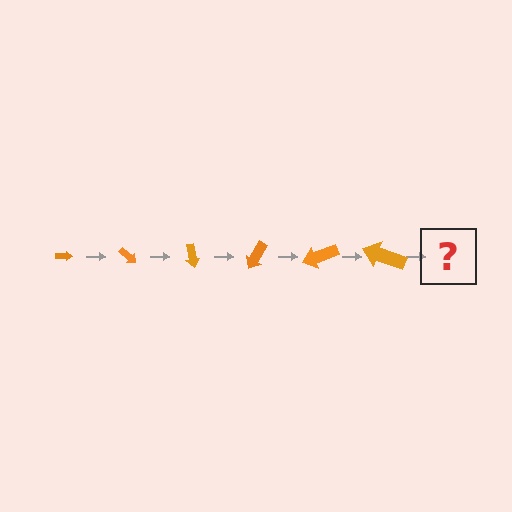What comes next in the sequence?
The next element should be an arrow, larger than the previous one and rotated 240 degrees from the start.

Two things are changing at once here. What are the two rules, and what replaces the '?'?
The two rules are that the arrow grows larger each step and it rotates 40 degrees each step. The '?' should be an arrow, larger than the previous one and rotated 240 degrees from the start.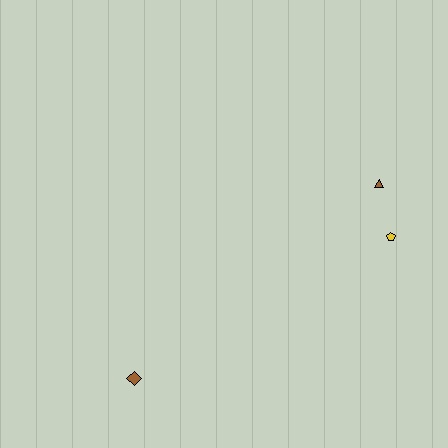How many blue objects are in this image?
There are no blue objects.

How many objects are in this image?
There are 3 objects.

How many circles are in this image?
There are no circles.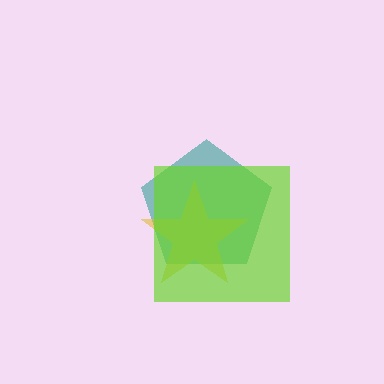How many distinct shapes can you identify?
There are 3 distinct shapes: a teal pentagon, a yellow star, a lime square.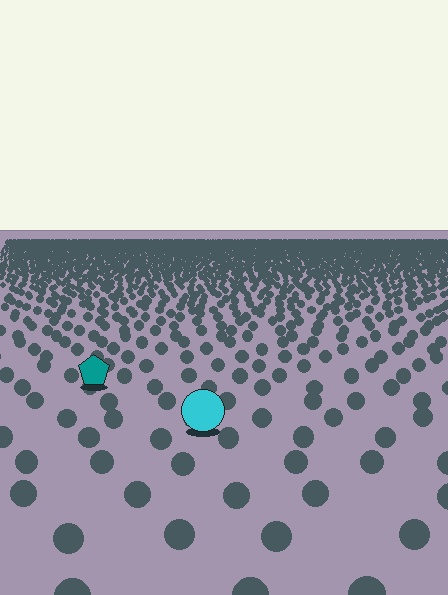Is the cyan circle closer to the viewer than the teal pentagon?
Yes. The cyan circle is closer — you can tell from the texture gradient: the ground texture is coarser near it.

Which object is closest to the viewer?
The cyan circle is closest. The texture marks near it are larger and more spread out.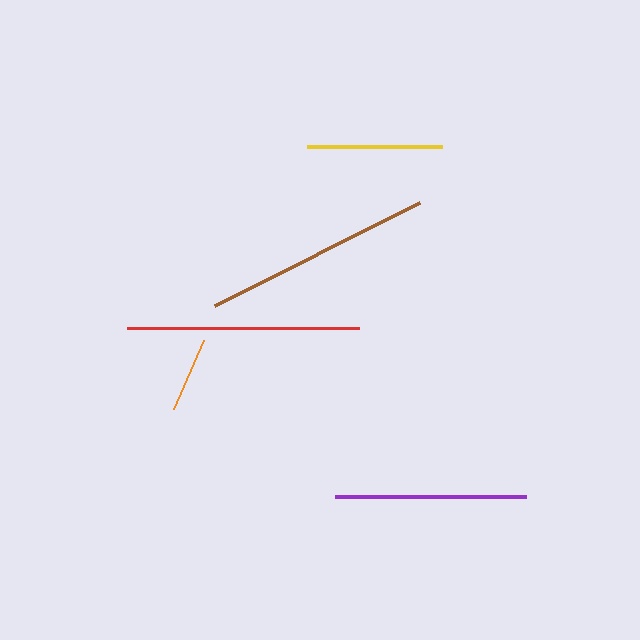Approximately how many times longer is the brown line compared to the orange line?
The brown line is approximately 3.1 times the length of the orange line.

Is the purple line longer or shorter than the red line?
The red line is longer than the purple line.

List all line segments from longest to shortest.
From longest to shortest: red, brown, purple, yellow, orange.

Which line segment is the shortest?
The orange line is the shortest at approximately 75 pixels.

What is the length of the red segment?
The red segment is approximately 232 pixels long.